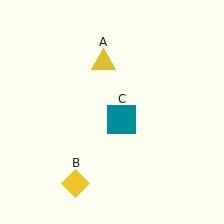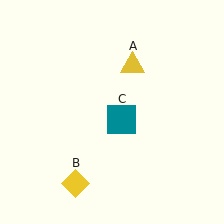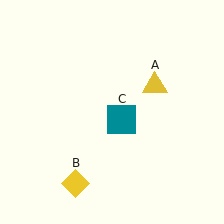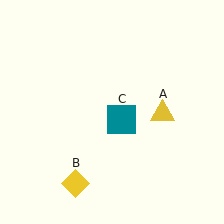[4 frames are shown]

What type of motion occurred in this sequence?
The yellow triangle (object A) rotated clockwise around the center of the scene.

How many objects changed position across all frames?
1 object changed position: yellow triangle (object A).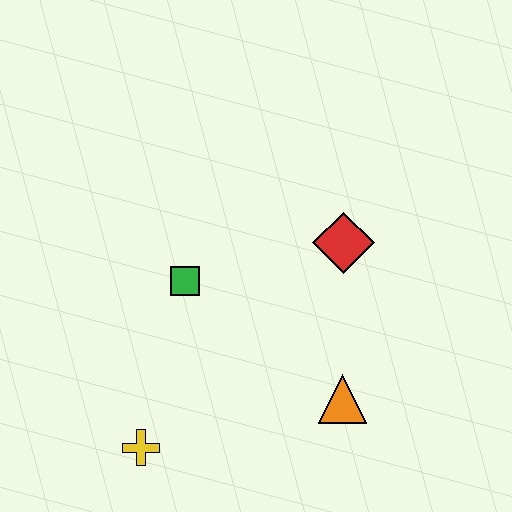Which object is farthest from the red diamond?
The yellow cross is farthest from the red diamond.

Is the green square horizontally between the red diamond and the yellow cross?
Yes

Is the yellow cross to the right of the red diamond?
No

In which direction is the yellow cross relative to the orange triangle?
The yellow cross is to the left of the orange triangle.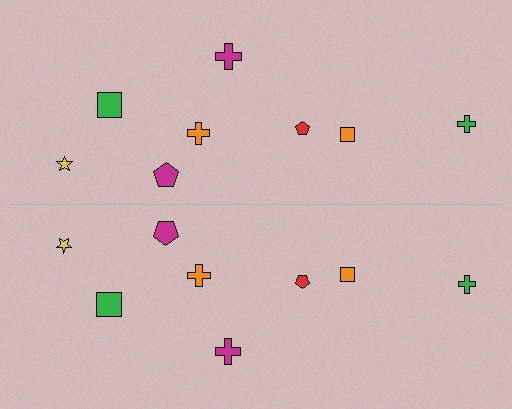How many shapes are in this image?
There are 16 shapes in this image.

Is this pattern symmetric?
Yes, this pattern has bilateral (reflection) symmetry.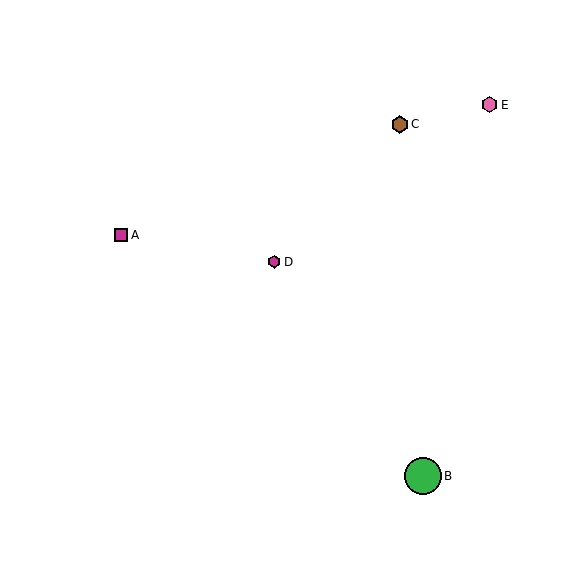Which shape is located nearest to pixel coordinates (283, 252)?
The magenta hexagon (labeled D) at (274, 262) is nearest to that location.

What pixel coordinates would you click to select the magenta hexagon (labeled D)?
Click at (274, 262) to select the magenta hexagon D.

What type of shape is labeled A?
Shape A is a magenta square.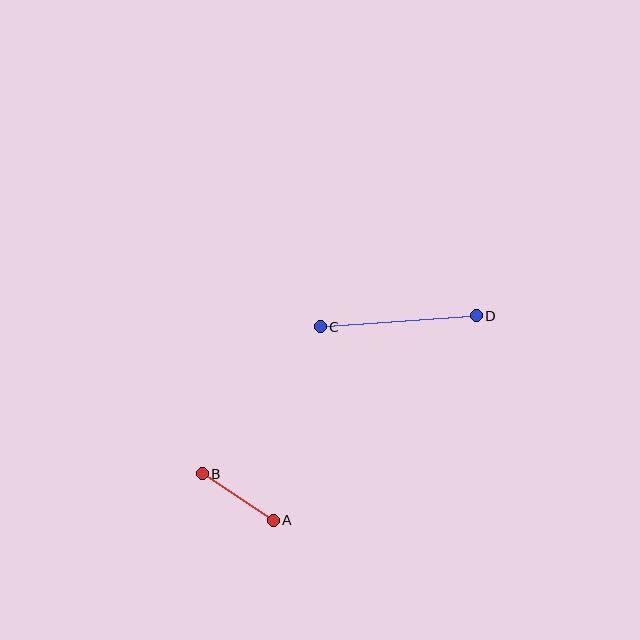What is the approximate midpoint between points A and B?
The midpoint is at approximately (238, 497) pixels.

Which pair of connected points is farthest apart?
Points C and D are farthest apart.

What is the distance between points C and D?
The distance is approximately 156 pixels.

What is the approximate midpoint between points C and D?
The midpoint is at approximately (398, 321) pixels.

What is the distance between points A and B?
The distance is approximately 85 pixels.